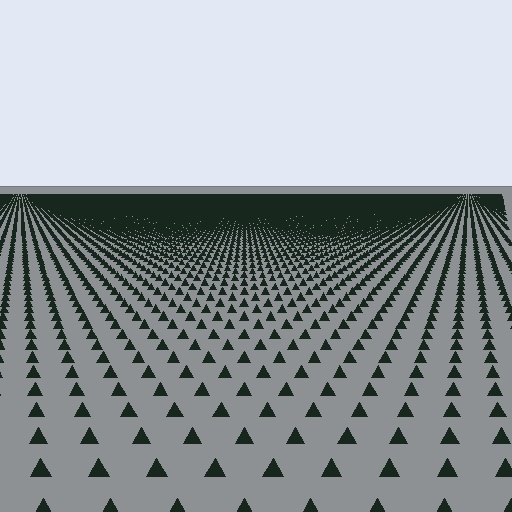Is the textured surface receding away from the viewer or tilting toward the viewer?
The surface is receding away from the viewer. Texture elements get smaller and denser toward the top.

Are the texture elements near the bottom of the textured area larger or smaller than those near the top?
Larger. Near the bottom, elements are closer to the viewer and appear at a bigger on-screen size.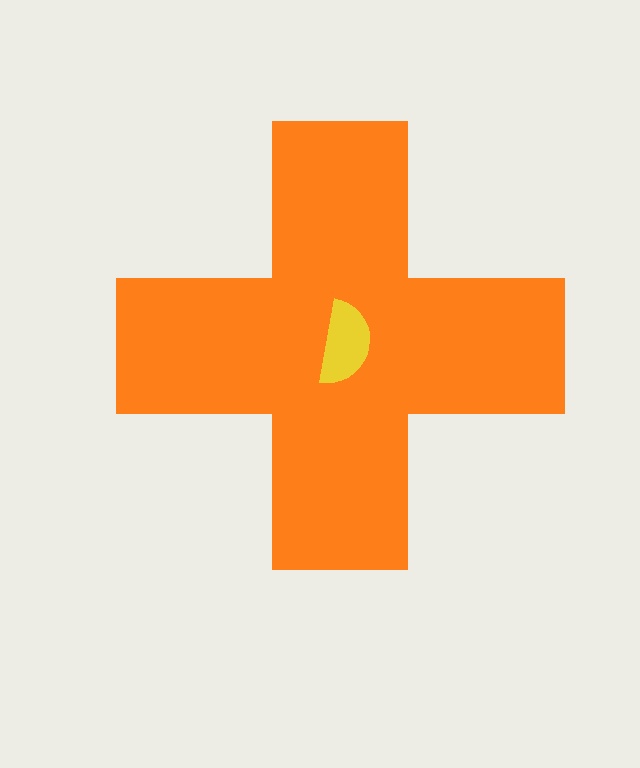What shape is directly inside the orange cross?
The yellow semicircle.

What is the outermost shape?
The orange cross.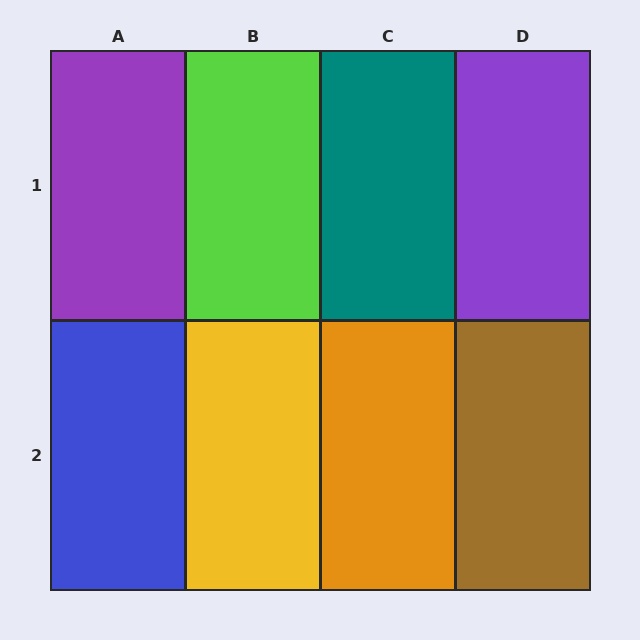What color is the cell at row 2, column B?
Yellow.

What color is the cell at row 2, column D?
Brown.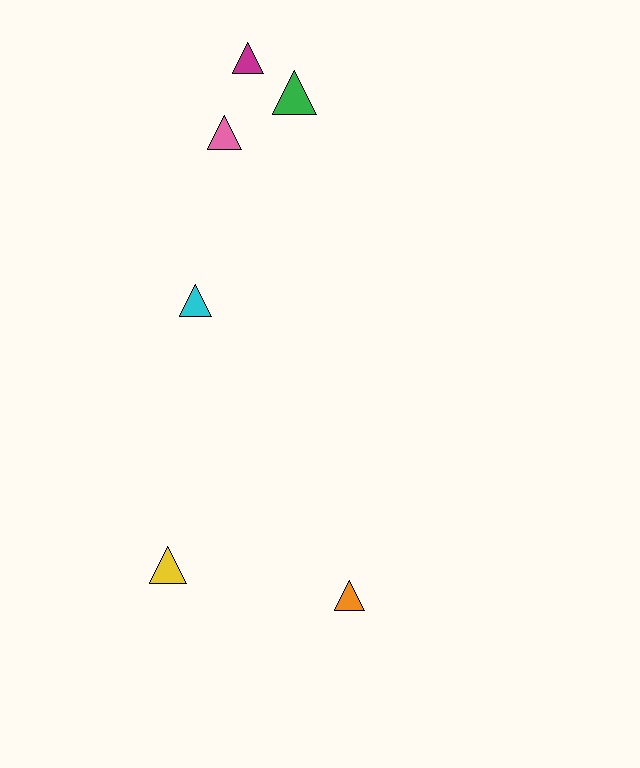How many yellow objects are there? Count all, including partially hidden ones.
There is 1 yellow object.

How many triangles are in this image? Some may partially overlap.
There are 6 triangles.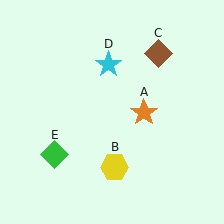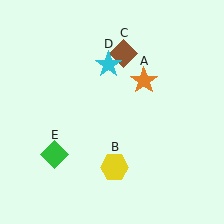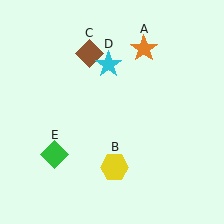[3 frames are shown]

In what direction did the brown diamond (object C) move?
The brown diamond (object C) moved left.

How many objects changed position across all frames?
2 objects changed position: orange star (object A), brown diamond (object C).